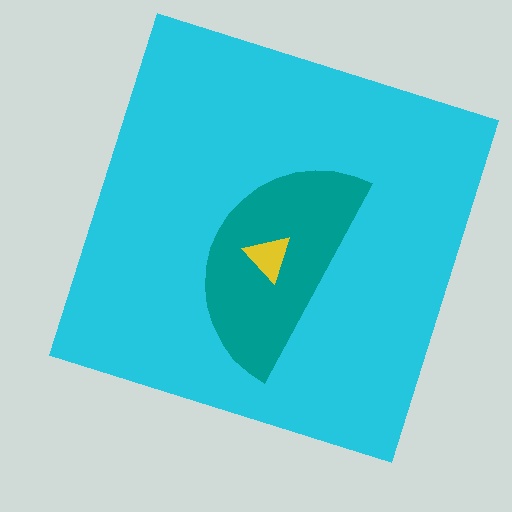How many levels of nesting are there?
3.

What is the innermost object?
The yellow triangle.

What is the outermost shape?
The cyan square.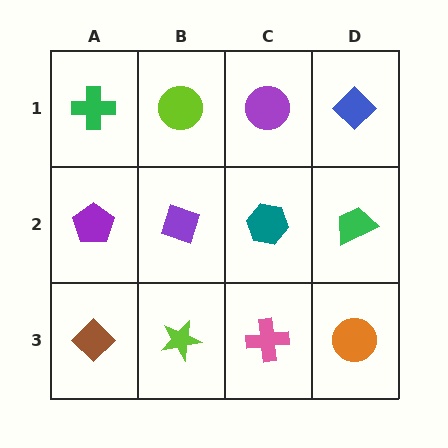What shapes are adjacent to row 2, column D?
A blue diamond (row 1, column D), an orange circle (row 3, column D), a teal hexagon (row 2, column C).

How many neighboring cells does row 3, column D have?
2.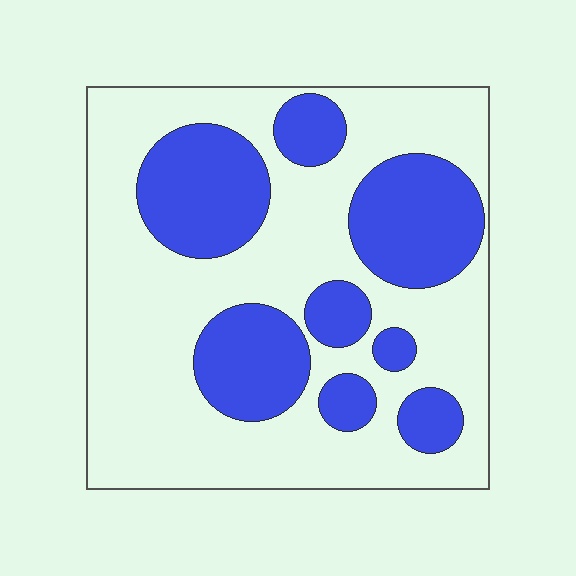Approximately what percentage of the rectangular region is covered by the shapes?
Approximately 35%.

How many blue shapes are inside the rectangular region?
8.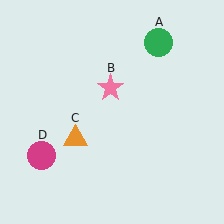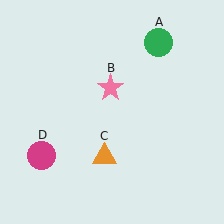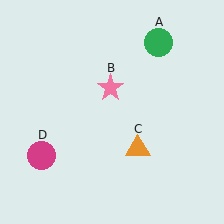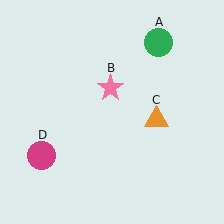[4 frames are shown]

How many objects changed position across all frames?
1 object changed position: orange triangle (object C).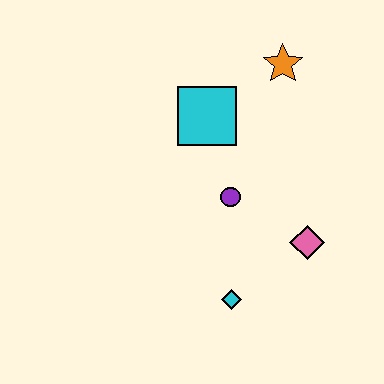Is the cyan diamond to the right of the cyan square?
Yes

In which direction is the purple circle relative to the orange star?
The purple circle is below the orange star.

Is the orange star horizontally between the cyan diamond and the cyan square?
No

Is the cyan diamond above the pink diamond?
No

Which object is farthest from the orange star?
The cyan diamond is farthest from the orange star.